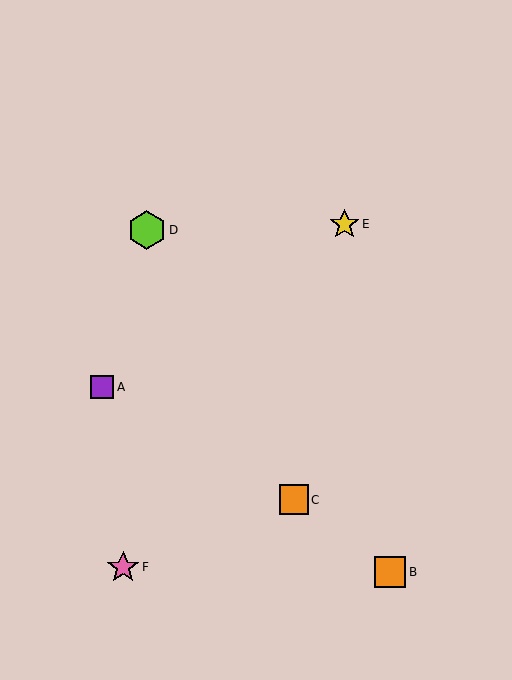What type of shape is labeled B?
Shape B is an orange square.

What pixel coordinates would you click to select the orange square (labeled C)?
Click at (294, 500) to select the orange square C.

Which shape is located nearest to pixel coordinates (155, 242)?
The lime hexagon (labeled D) at (147, 230) is nearest to that location.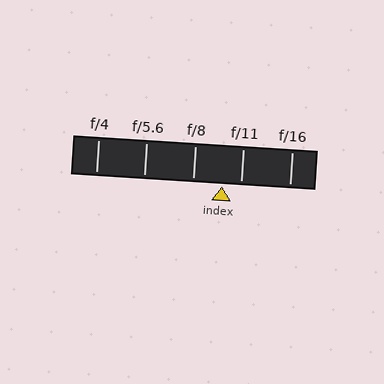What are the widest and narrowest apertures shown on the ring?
The widest aperture shown is f/4 and the narrowest is f/16.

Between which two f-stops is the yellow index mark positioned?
The index mark is between f/8 and f/11.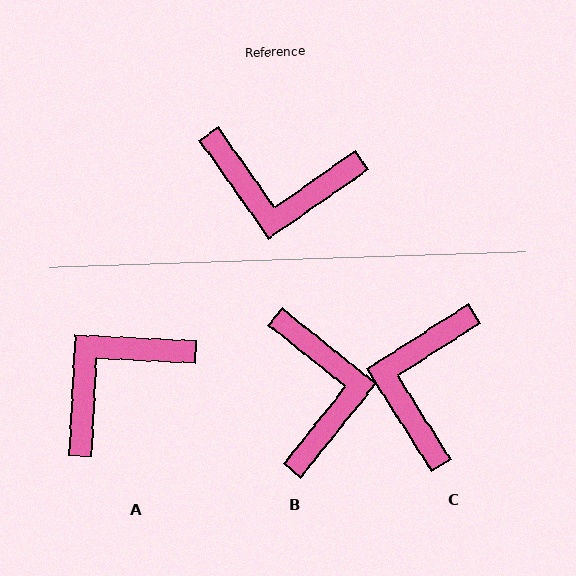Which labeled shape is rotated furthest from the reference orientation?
A, about 128 degrees away.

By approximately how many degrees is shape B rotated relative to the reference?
Approximately 106 degrees counter-clockwise.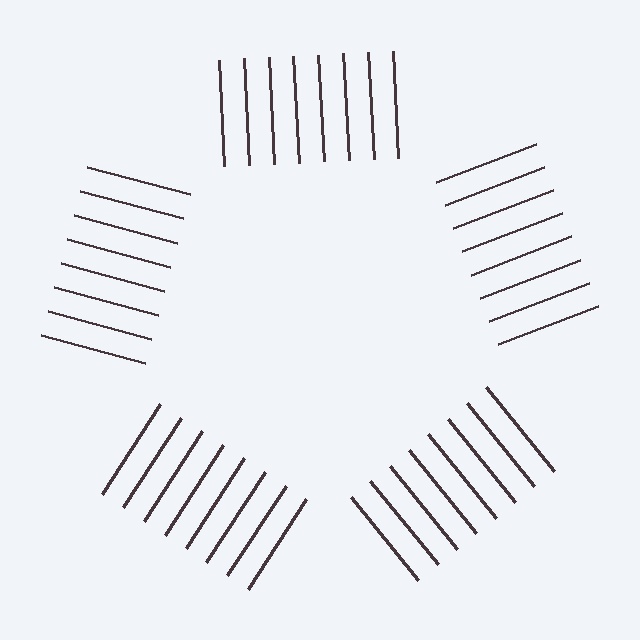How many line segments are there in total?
40 — 8 along each of the 5 edges.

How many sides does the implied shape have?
5 sides — the line-ends trace a pentagon.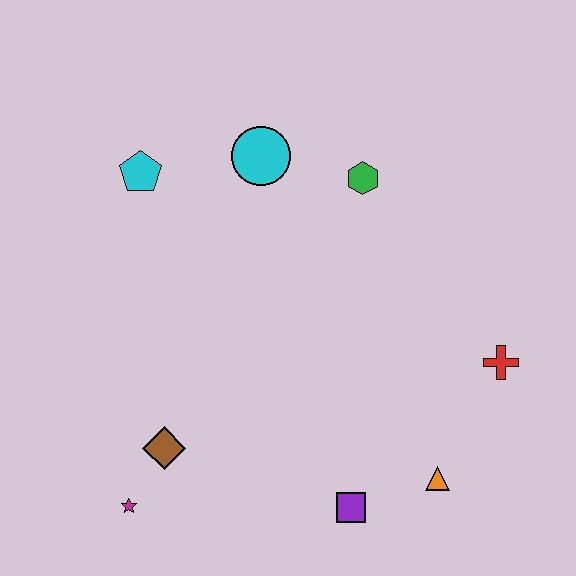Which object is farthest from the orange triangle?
The cyan pentagon is farthest from the orange triangle.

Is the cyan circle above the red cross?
Yes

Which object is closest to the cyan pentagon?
The cyan circle is closest to the cyan pentagon.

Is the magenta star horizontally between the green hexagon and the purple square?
No